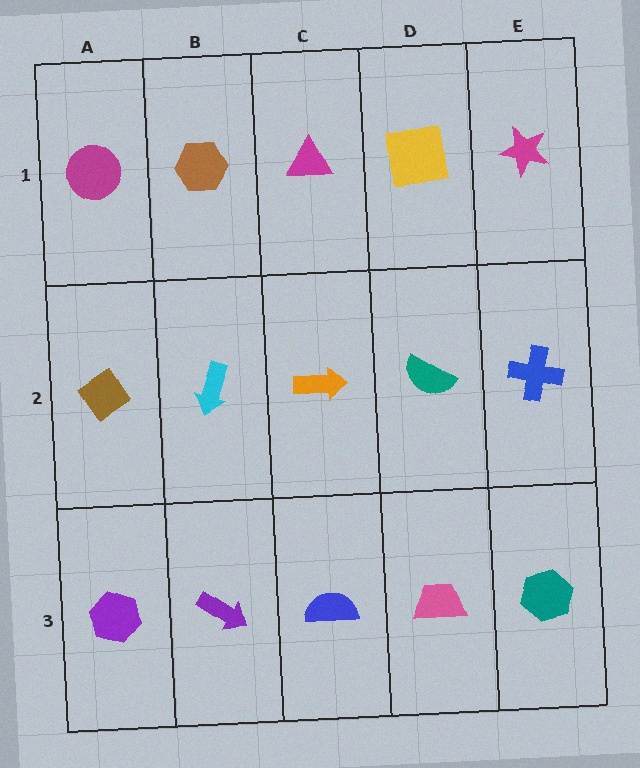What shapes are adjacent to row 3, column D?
A teal semicircle (row 2, column D), a blue semicircle (row 3, column C), a teal hexagon (row 3, column E).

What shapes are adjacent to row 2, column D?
A yellow square (row 1, column D), a pink trapezoid (row 3, column D), an orange arrow (row 2, column C), a blue cross (row 2, column E).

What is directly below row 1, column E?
A blue cross.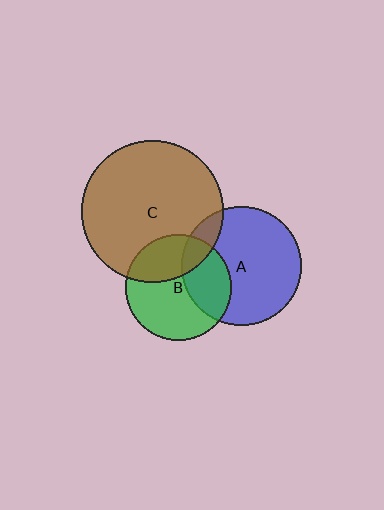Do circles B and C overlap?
Yes.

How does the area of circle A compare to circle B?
Approximately 1.3 times.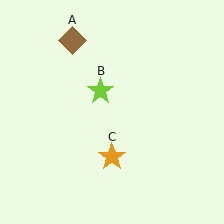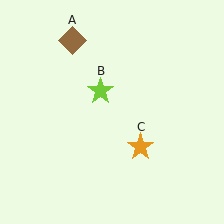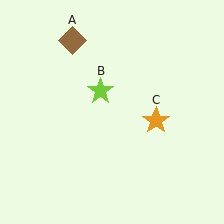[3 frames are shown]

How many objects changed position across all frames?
1 object changed position: orange star (object C).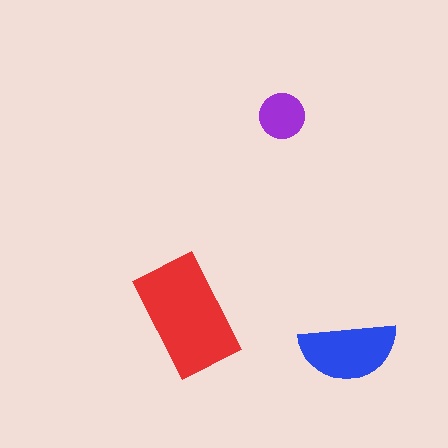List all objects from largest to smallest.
The red rectangle, the blue semicircle, the purple circle.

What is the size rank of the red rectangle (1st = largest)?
1st.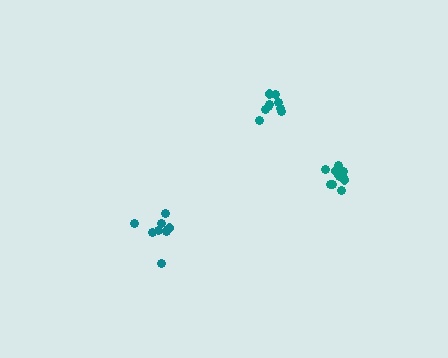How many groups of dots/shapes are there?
There are 3 groups.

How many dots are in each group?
Group 1: 11 dots, Group 2: 9 dots, Group 3: 9 dots (29 total).